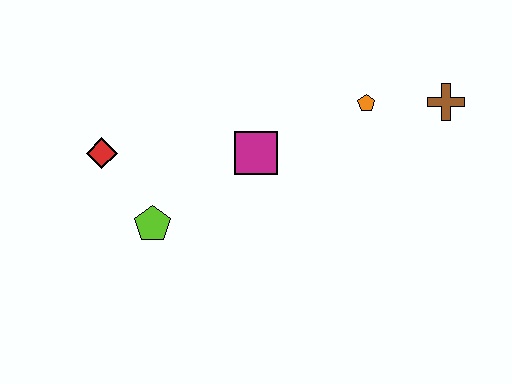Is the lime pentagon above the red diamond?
No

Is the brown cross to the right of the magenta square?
Yes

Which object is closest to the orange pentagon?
The brown cross is closest to the orange pentagon.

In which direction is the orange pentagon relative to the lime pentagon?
The orange pentagon is to the right of the lime pentagon.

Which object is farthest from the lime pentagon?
The brown cross is farthest from the lime pentagon.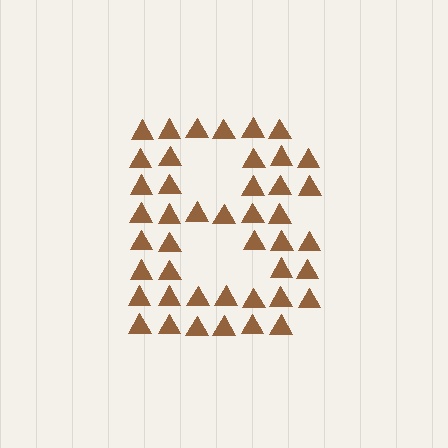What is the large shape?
The large shape is the letter B.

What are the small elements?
The small elements are triangles.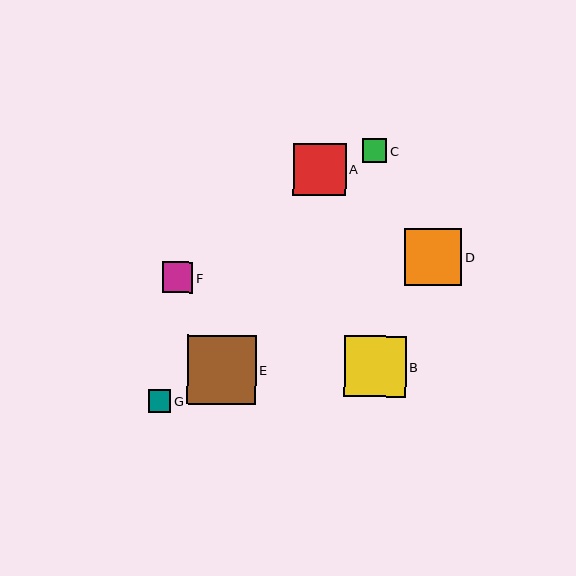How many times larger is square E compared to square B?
Square E is approximately 1.1 times the size of square B.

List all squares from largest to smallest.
From largest to smallest: E, B, D, A, F, C, G.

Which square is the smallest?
Square G is the smallest with a size of approximately 22 pixels.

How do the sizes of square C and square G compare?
Square C and square G are approximately the same size.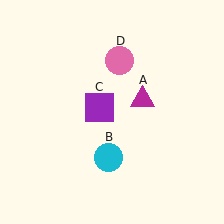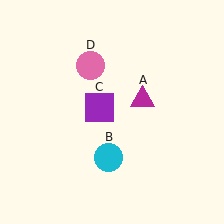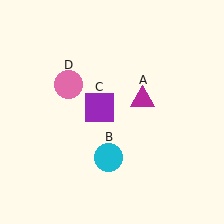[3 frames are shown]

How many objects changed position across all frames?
1 object changed position: pink circle (object D).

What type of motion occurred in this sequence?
The pink circle (object D) rotated counterclockwise around the center of the scene.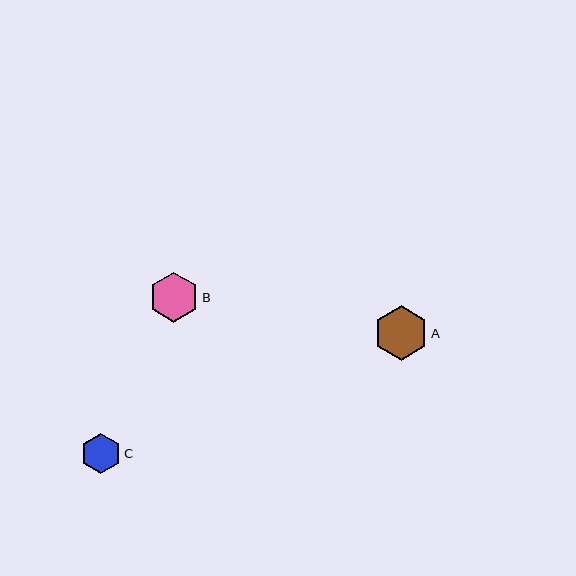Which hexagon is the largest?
Hexagon A is the largest with a size of approximately 54 pixels.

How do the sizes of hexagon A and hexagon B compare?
Hexagon A and hexagon B are approximately the same size.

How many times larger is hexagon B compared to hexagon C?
Hexagon B is approximately 1.2 times the size of hexagon C.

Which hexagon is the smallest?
Hexagon C is the smallest with a size of approximately 41 pixels.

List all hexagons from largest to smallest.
From largest to smallest: A, B, C.